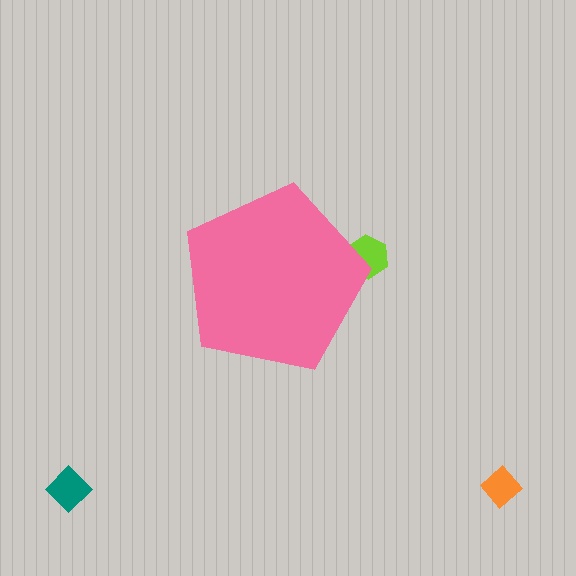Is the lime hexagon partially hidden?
Yes, the lime hexagon is partially hidden behind the pink pentagon.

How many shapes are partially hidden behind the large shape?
1 shape is partially hidden.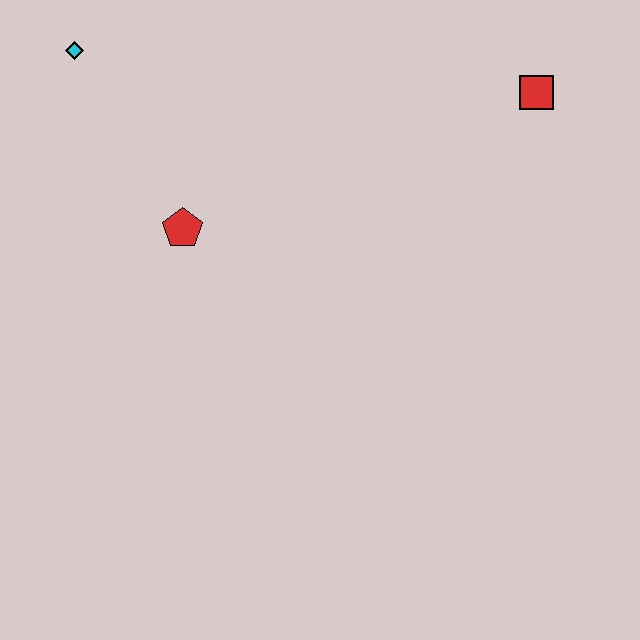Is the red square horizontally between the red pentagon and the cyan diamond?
No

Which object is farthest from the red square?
The cyan diamond is farthest from the red square.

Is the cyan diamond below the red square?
No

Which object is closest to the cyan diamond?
The red pentagon is closest to the cyan diamond.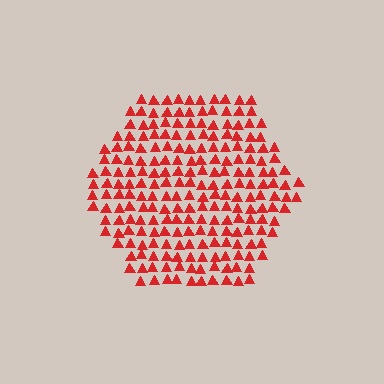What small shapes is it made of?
It is made of small triangles.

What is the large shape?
The large shape is a hexagon.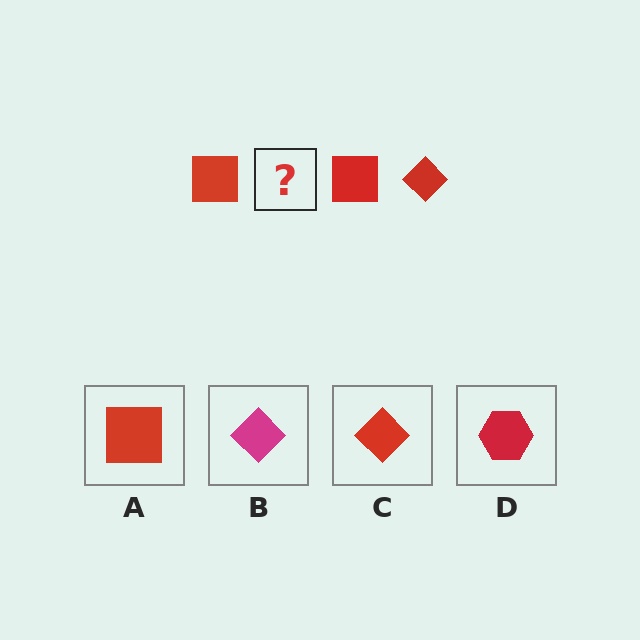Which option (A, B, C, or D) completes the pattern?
C.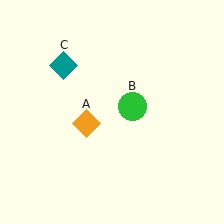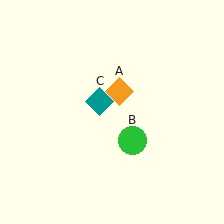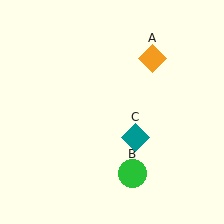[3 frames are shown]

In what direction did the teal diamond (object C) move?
The teal diamond (object C) moved down and to the right.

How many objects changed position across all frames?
3 objects changed position: orange diamond (object A), green circle (object B), teal diamond (object C).